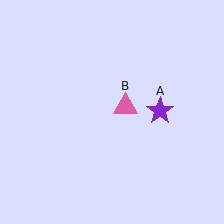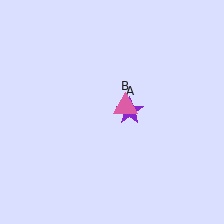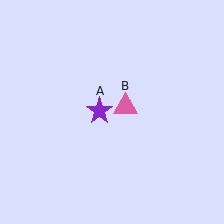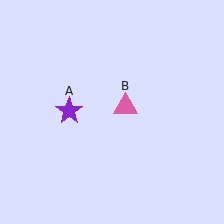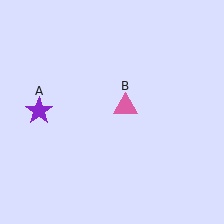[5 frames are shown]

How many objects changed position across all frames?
1 object changed position: purple star (object A).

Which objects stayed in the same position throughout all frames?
Pink triangle (object B) remained stationary.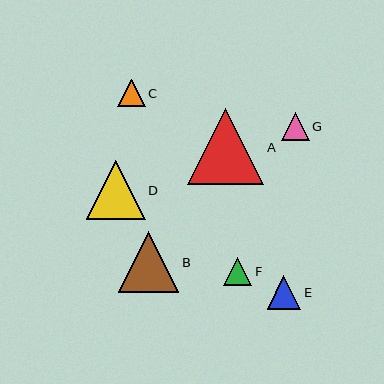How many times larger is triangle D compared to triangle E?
Triangle D is approximately 1.8 times the size of triangle E.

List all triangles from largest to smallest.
From largest to smallest: A, B, D, E, F, G, C.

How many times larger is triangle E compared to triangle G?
Triangle E is approximately 1.2 times the size of triangle G.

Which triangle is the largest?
Triangle A is the largest with a size of approximately 76 pixels.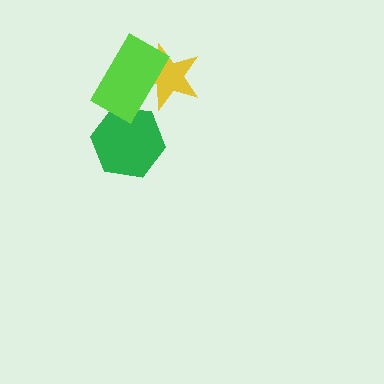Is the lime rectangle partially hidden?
No, no other shape covers it.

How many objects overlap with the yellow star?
1 object overlaps with the yellow star.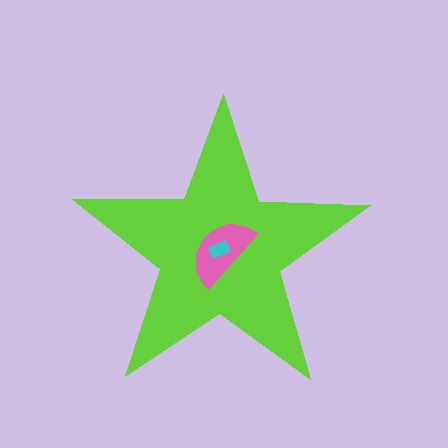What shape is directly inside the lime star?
The pink semicircle.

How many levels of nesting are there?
3.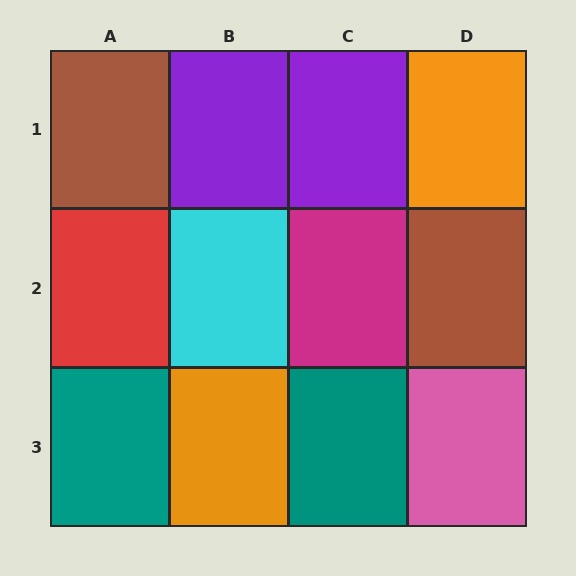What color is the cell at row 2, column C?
Magenta.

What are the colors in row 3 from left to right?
Teal, orange, teal, pink.